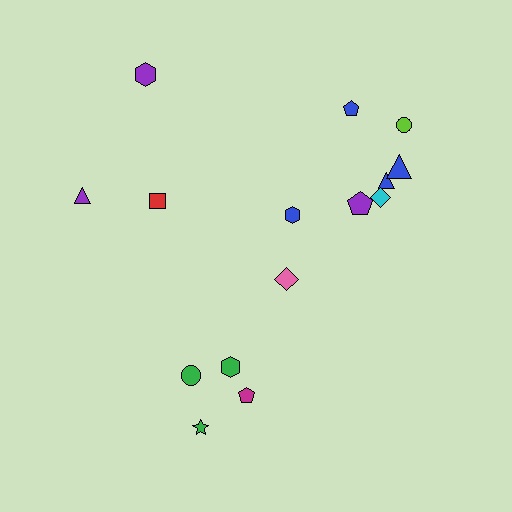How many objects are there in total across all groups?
There are 15 objects.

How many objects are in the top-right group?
There are 8 objects.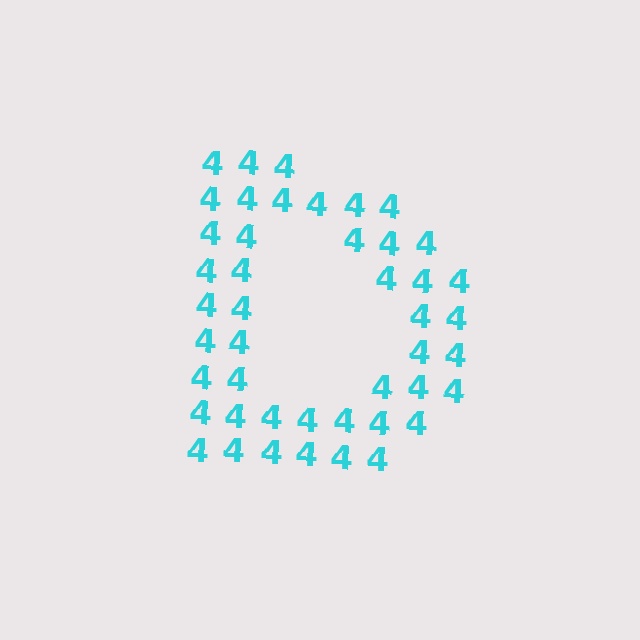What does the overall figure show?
The overall figure shows the letter D.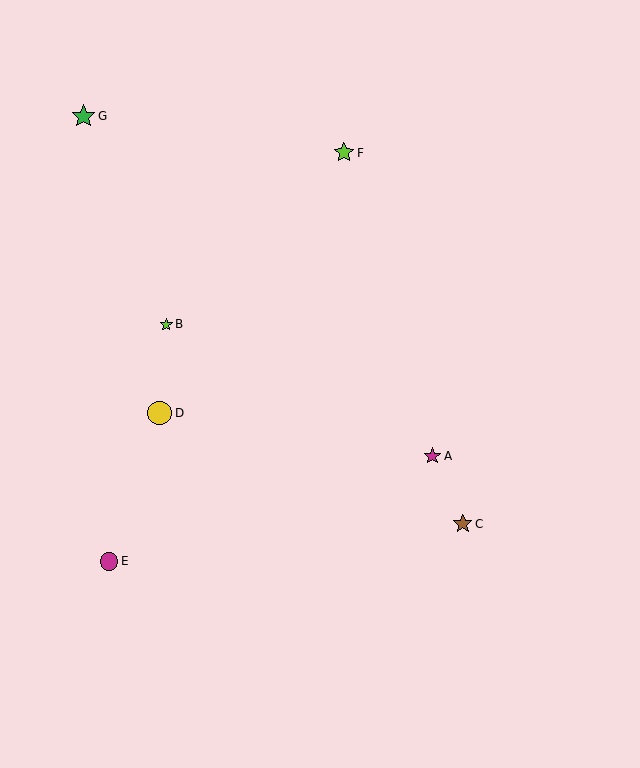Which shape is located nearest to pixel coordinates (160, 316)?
The lime star (labeled B) at (166, 324) is nearest to that location.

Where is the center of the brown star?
The center of the brown star is at (463, 524).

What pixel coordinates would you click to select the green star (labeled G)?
Click at (83, 116) to select the green star G.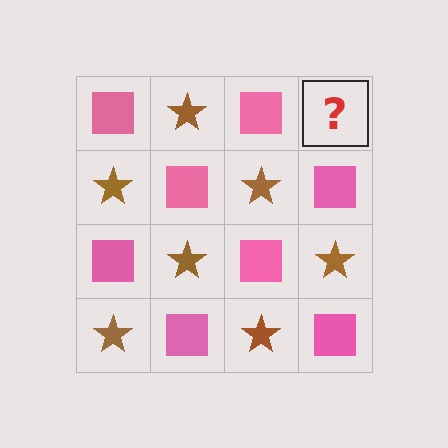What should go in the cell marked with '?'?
The missing cell should contain a brown star.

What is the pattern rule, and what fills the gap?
The rule is that it alternates pink square and brown star in a checkerboard pattern. The gap should be filled with a brown star.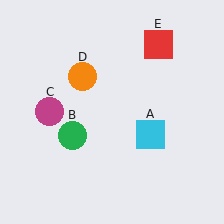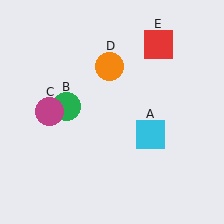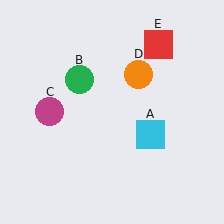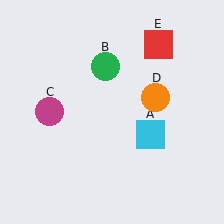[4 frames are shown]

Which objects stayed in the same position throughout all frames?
Cyan square (object A) and magenta circle (object C) and red square (object E) remained stationary.